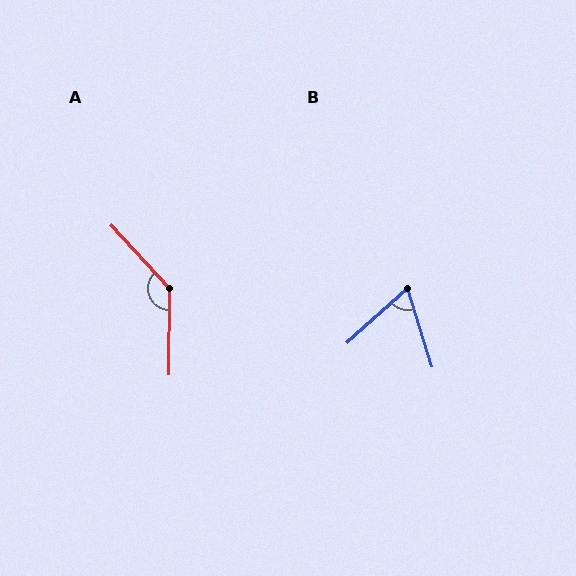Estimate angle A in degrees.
Approximately 138 degrees.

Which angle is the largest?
A, at approximately 138 degrees.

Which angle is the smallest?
B, at approximately 65 degrees.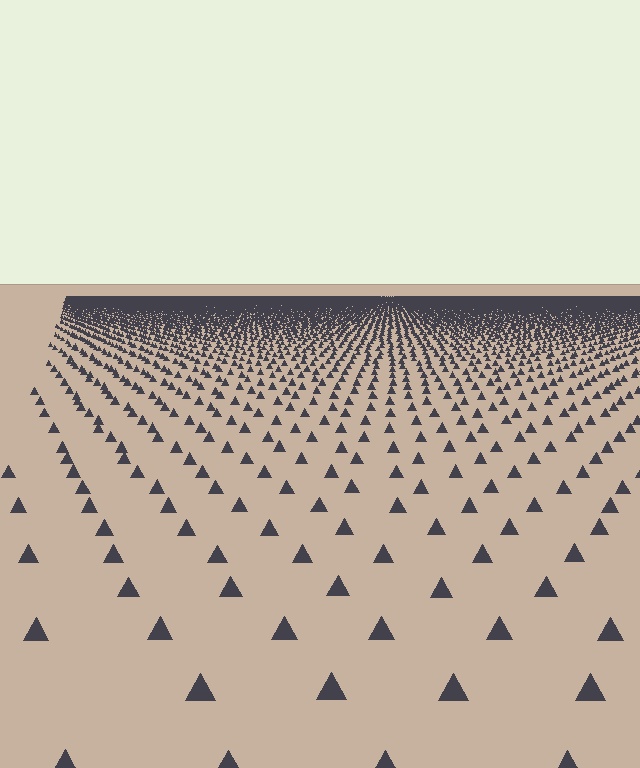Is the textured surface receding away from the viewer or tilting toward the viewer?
The surface is receding away from the viewer. Texture elements get smaller and denser toward the top.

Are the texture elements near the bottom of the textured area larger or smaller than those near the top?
Larger. Near the bottom, elements are closer to the viewer and appear at a bigger on-screen size.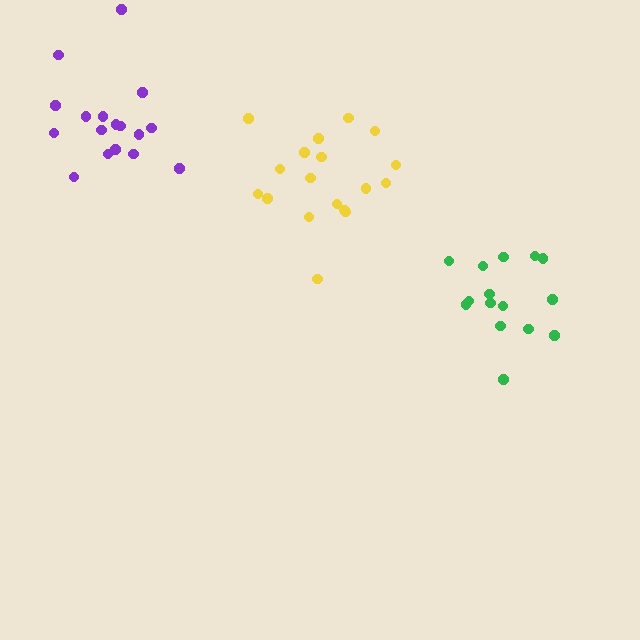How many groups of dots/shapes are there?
There are 3 groups.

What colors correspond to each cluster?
The clusters are colored: yellow, green, purple.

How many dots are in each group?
Group 1: 18 dots, Group 2: 15 dots, Group 3: 17 dots (50 total).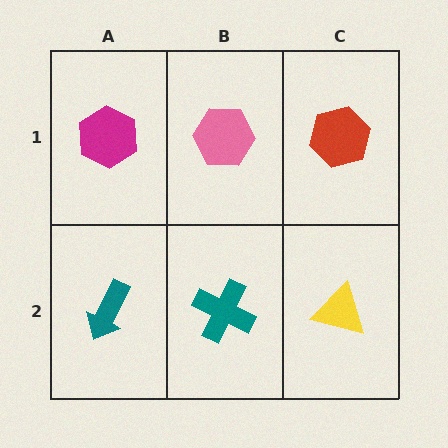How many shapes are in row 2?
3 shapes.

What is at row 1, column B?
A pink hexagon.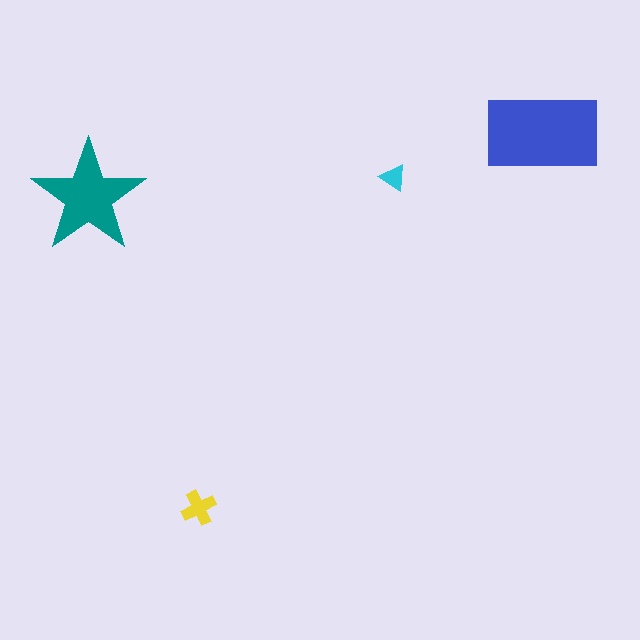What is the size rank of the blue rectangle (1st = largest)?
1st.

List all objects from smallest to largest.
The cyan triangle, the yellow cross, the teal star, the blue rectangle.